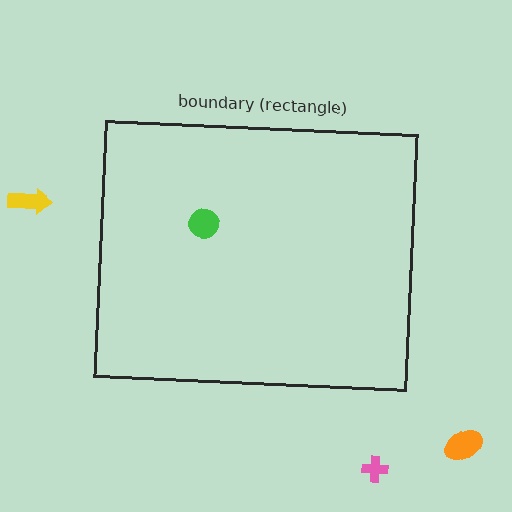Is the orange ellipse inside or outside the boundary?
Outside.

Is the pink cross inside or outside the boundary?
Outside.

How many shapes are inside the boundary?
1 inside, 3 outside.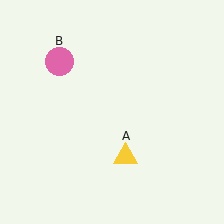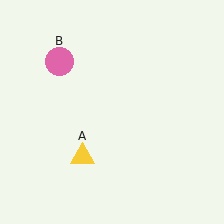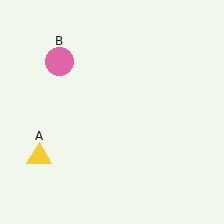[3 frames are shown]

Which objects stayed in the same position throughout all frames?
Pink circle (object B) remained stationary.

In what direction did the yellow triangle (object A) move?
The yellow triangle (object A) moved left.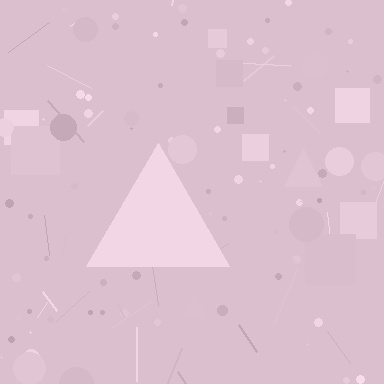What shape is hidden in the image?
A triangle is hidden in the image.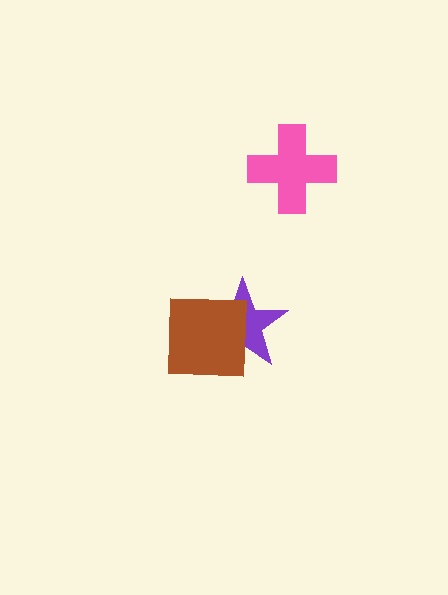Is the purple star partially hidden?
Yes, it is partially covered by another shape.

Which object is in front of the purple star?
The brown square is in front of the purple star.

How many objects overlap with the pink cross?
0 objects overlap with the pink cross.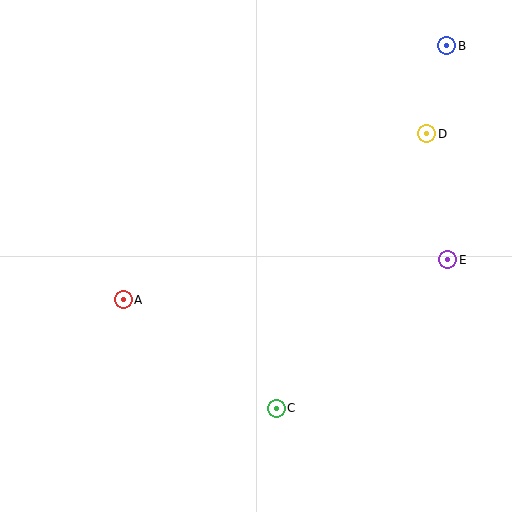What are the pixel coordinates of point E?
Point E is at (448, 260).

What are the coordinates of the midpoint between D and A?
The midpoint between D and A is at (275, 217).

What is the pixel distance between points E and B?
The distance between E and B is 214 pixels.